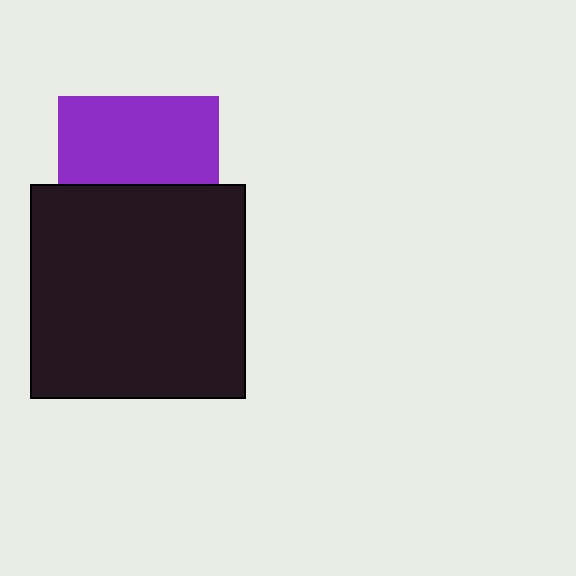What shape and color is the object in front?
The object in front is a black square.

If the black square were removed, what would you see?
You would see the complete purple square.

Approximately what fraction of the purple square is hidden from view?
Roughly 46% of the purple square is hidden behind the black square.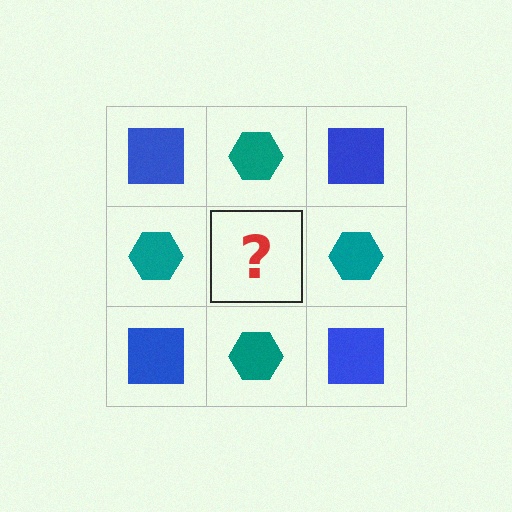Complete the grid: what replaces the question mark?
The question mark should be replaced with a blue square.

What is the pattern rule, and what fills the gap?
The rule is that it alternates blue square and teal hexagon in a checkerboard pattern. The gap should be filled with a blue square.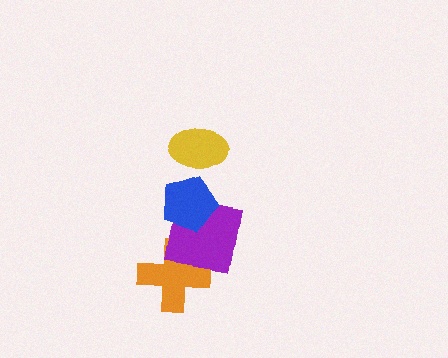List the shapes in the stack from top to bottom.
From top to bottom: the yellow ellipse, the blue pentagon, the purple square, the orange cross.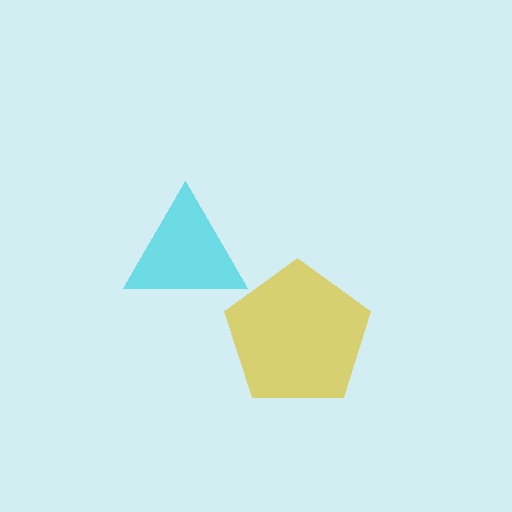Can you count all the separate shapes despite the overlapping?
Yes, there are 2 separate shapes.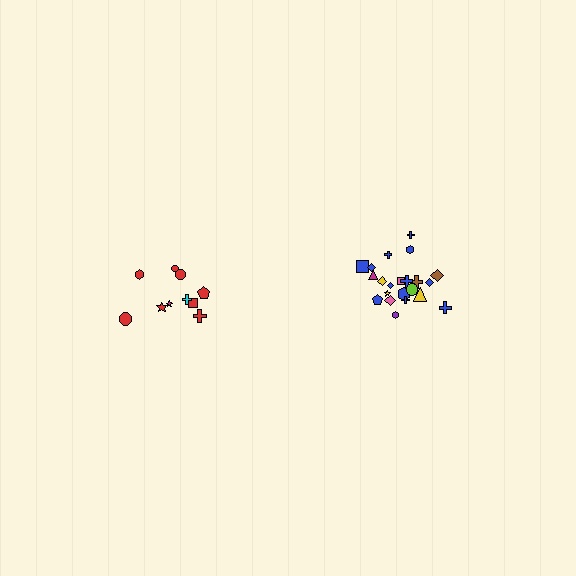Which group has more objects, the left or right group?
The right group.